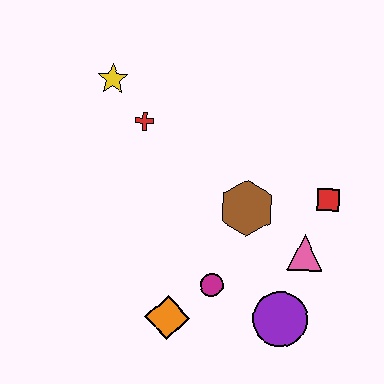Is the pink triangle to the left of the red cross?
No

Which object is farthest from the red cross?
The purple circle is farthest from the red cross.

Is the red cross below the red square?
No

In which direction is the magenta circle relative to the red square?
The magenta circle is to the left of the red square.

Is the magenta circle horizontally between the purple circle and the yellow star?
Yes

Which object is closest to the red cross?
The yellow star is closest to the red cross.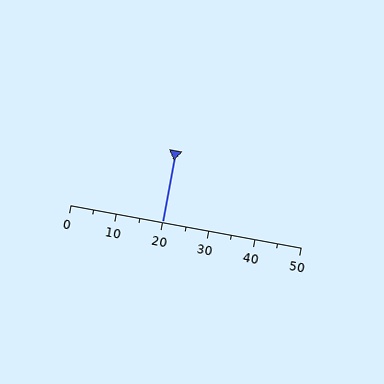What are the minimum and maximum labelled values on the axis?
The axis runs from 0 to 50.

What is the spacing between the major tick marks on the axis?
The major ticks are spaced 10 apart.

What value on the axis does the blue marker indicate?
The marker indicates approximately 20.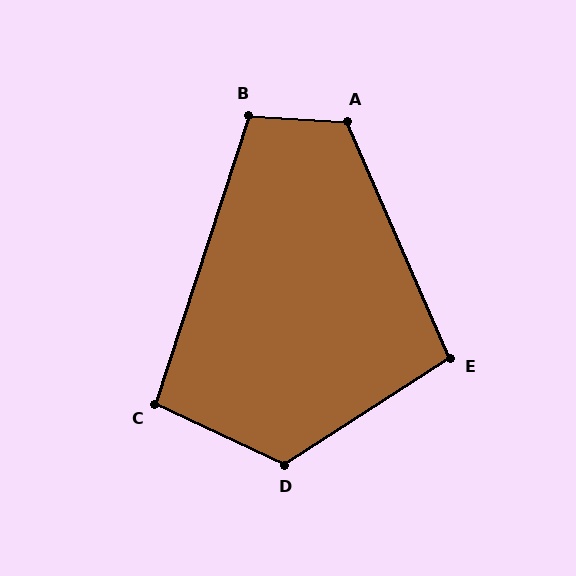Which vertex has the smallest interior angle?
C, at approximately 97 degrees.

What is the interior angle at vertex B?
Approximately 105 degrees (obtuse).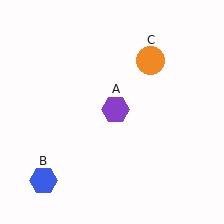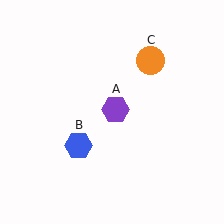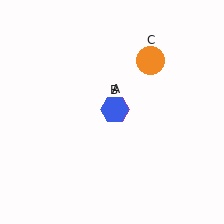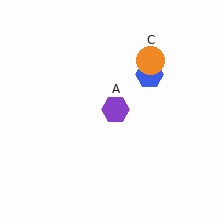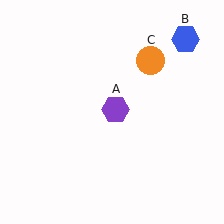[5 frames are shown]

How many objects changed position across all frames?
1 object changed position: blue hexagon (object B).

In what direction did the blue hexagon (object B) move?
The blue hexagon (object B) moved up and to the right.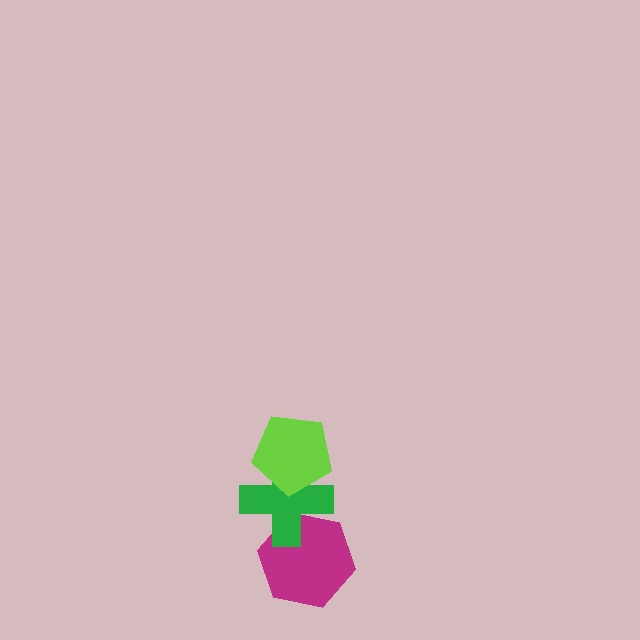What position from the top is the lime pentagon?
The lime pentagon is 1st from the top.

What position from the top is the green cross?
The green cross is 2nd from the top.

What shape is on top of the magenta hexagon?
The green cross is on top of the magenta hexagon.